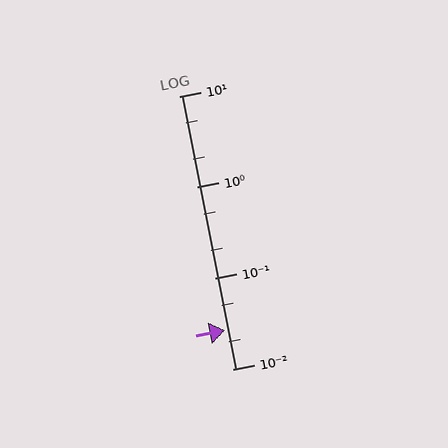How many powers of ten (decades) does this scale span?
The scale spans 3 decades, from 0.01 to 10.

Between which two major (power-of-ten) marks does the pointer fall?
The pointer is between 0.01 and 0.1.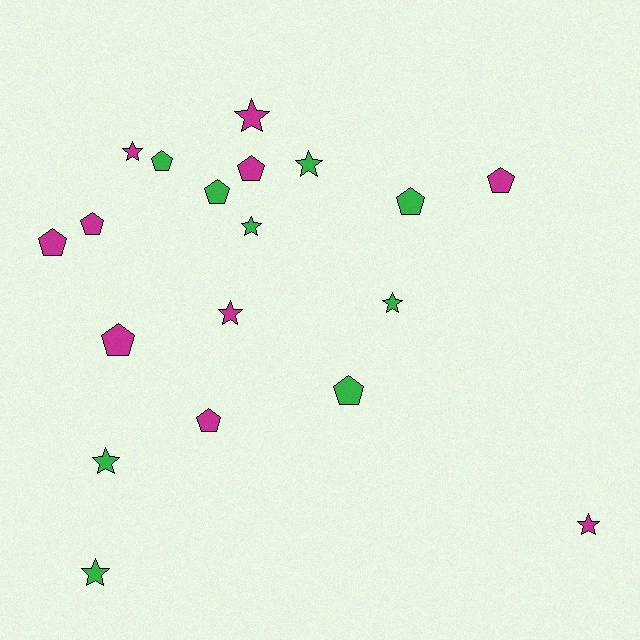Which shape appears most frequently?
Pentagon, with 10 objects.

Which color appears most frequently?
Magenta, with 10 objects.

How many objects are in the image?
There are 19 objects.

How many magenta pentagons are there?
There are 6 magenta pentagons.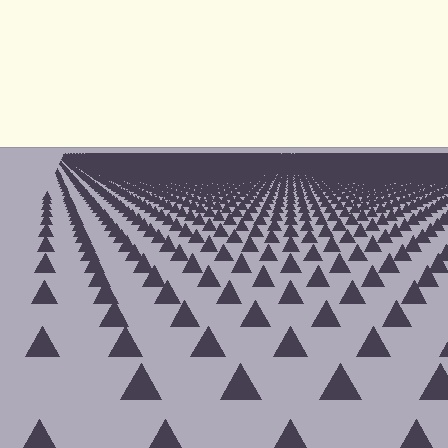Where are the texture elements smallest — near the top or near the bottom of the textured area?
Near the top.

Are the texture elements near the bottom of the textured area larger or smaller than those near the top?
Larger. Near the bottom, elements are closer to the viewer and appear at a bigger on-screen size.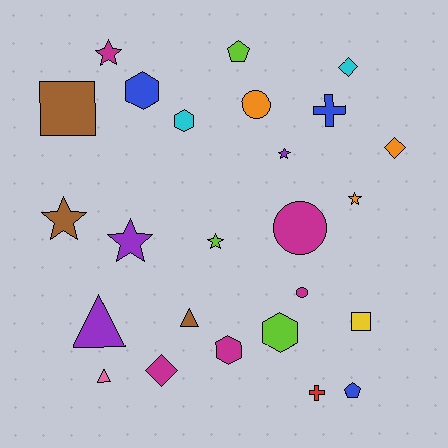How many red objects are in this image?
There is 1 red object.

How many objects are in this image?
There are 25 objects.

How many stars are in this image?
There are 6 stars.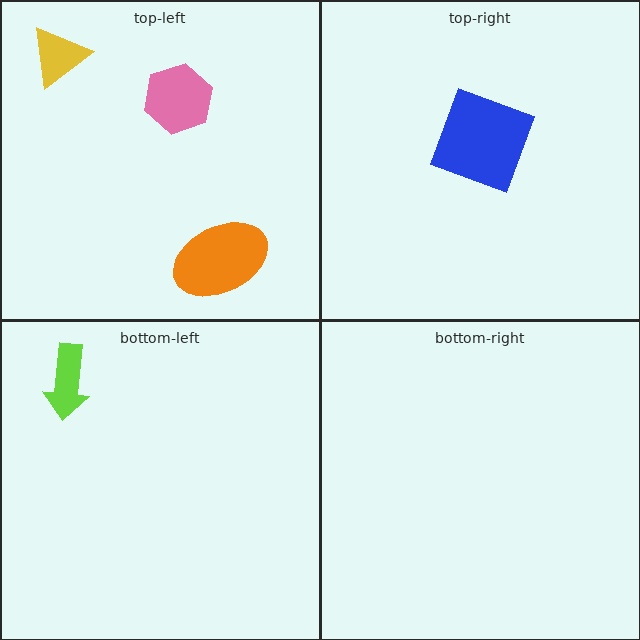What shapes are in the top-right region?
The blue square.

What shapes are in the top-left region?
The yellow triangle, the orange ellipse, the pink hexagon.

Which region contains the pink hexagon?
The top-left region.